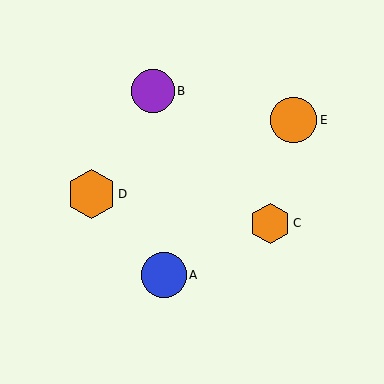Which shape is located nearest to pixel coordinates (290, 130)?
The orange circle (labeled E) at (294, 120) is nearest to that location.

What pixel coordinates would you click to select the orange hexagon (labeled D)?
Click at (91, 194) to select the orange hexagon D.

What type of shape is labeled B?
Shape B is a purple circle.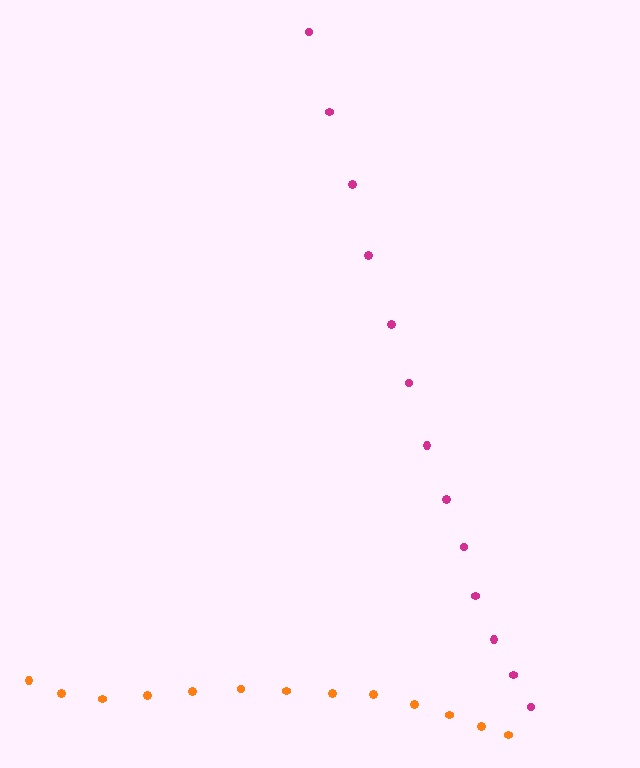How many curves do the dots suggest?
There are 2 distinct paths.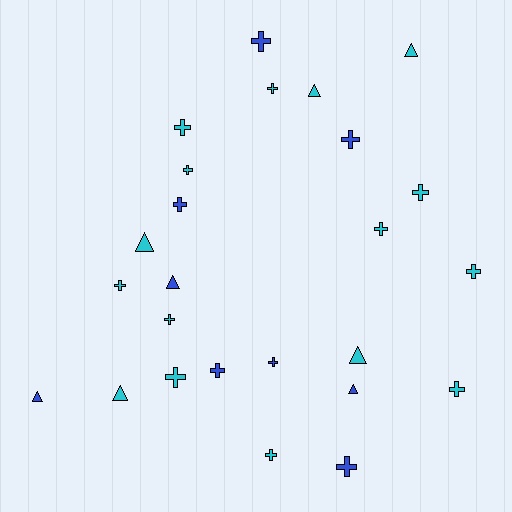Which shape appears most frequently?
Cross, with 17 objects.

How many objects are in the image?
There are 25 objects.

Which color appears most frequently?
Cyan, with 16 objects.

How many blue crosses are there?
There are 6 blue crosses.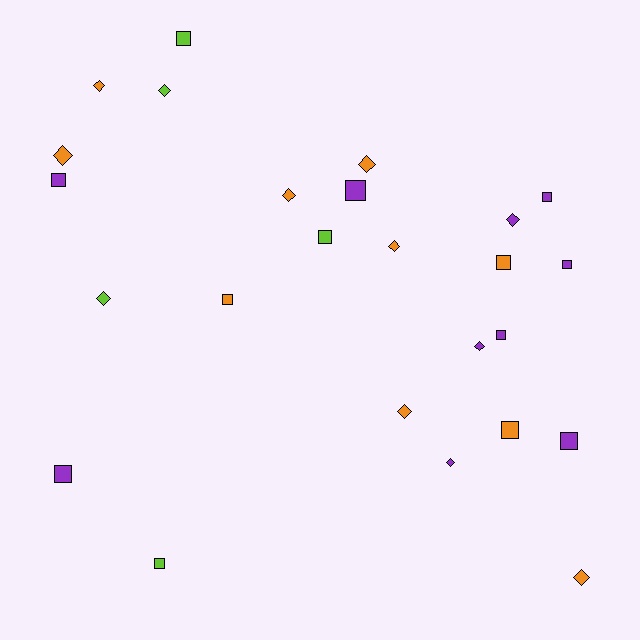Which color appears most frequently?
Purple, with 10 objects.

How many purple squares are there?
There are 7 purple squares.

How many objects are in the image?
There are 25 objects.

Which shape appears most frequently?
Square, with 13 objects.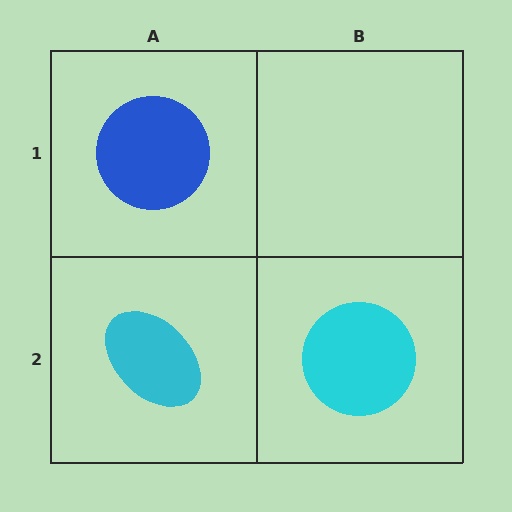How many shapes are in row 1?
1 shape.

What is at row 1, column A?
A blue circle.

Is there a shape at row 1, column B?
No, that cell is empty.